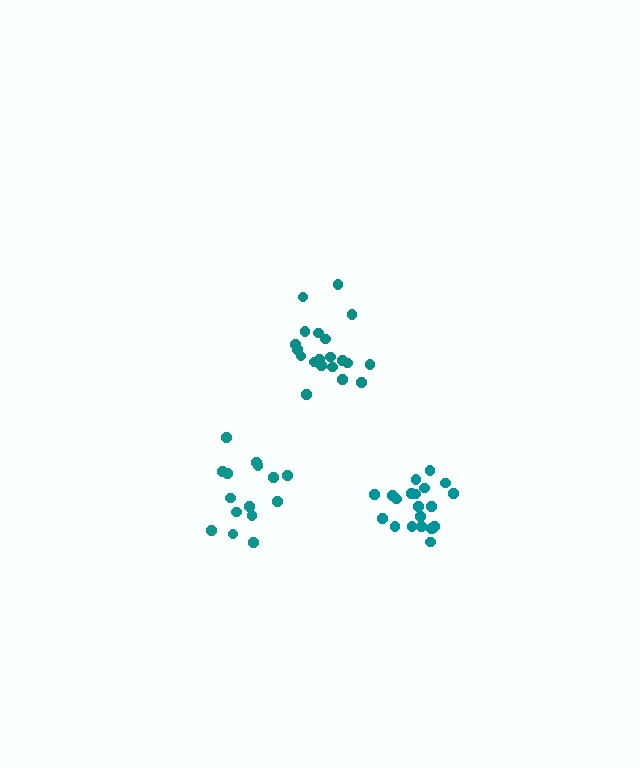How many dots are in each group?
Group 1: 20 dots, Group 2: 15 dots, Group 3: 21 dots (56 total).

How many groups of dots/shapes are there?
There are 3 groups.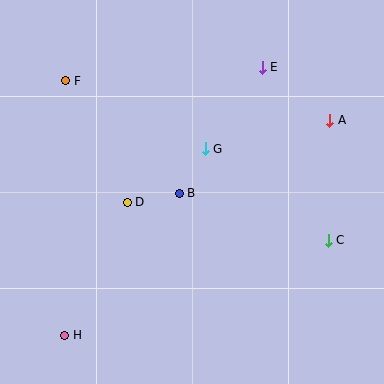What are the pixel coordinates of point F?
Point F is at (66, 81).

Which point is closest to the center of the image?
Point B at (179, 193) is closest to the center.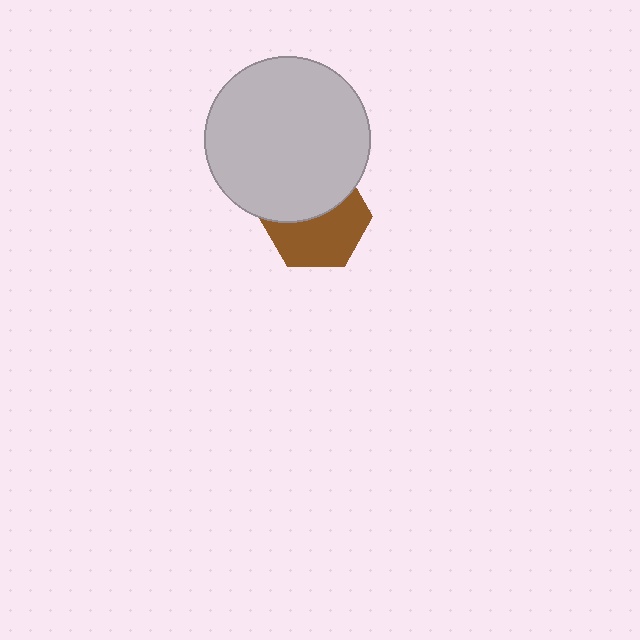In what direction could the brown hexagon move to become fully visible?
The brown hexagon could move down. That would shift it out from behind the light gray circle entirely.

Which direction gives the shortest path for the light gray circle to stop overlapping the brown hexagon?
Moving up gives the shortest separation.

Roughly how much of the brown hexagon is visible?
About half of it is visible (roughly 56%).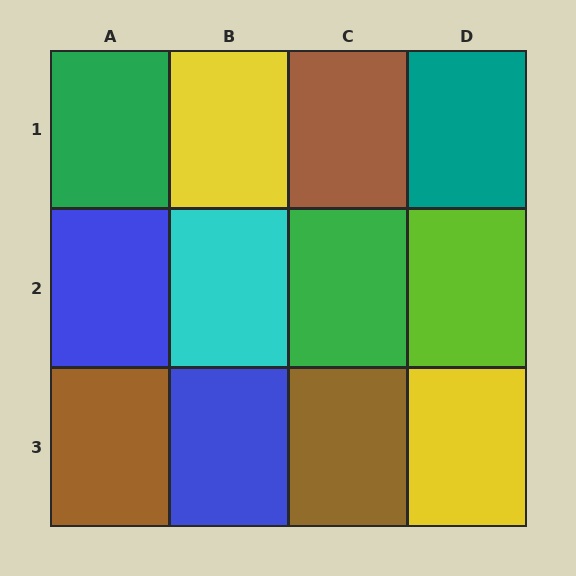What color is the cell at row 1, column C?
Brown.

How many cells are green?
2 cells are green.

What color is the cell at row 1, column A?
Green.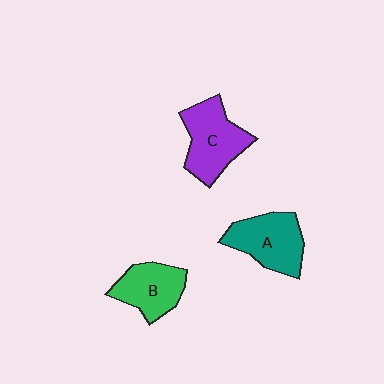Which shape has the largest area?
Shape C (purple).